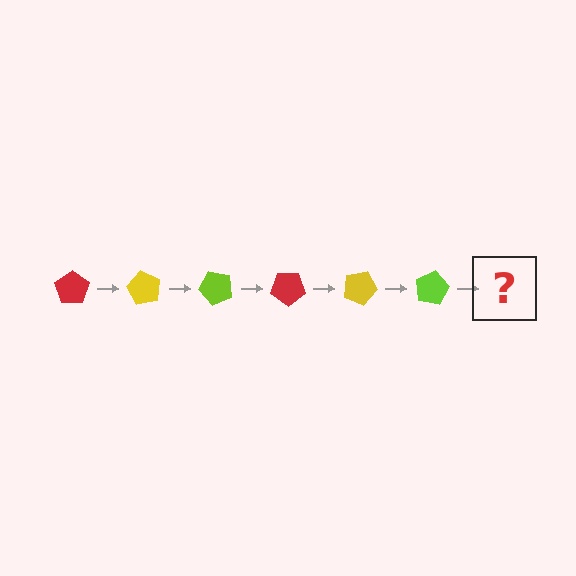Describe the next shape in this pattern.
It should be a red pentagon, rotated 360 degrees from the start.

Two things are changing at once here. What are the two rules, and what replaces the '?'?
The two rules are that it rotates 60 degrees each step and the color cycles through red, yellow, and lime. The '?' should be a red pentagon, rotated 360 degrees from the start.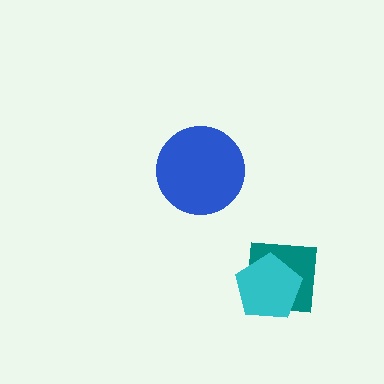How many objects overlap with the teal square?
1 object overlaps with the teal square.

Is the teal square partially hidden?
Yes, it is partially covered by another shape.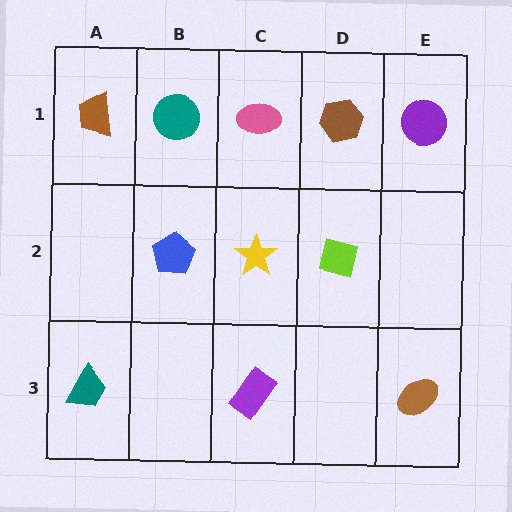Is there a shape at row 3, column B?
No, that cell is empty.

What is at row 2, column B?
A blue pentagon.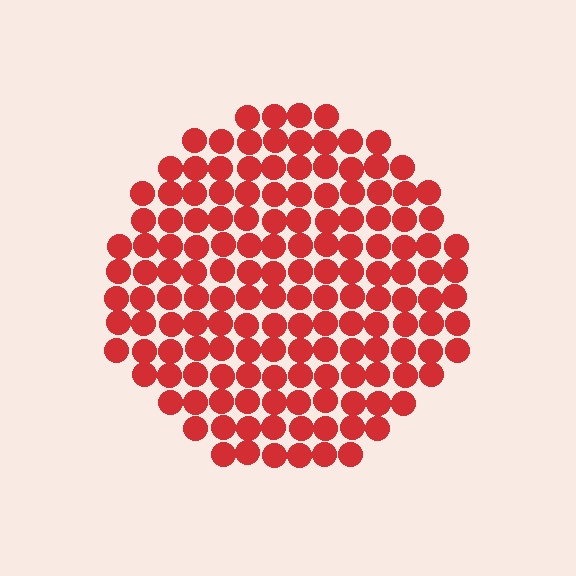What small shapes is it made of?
It is made of small circles.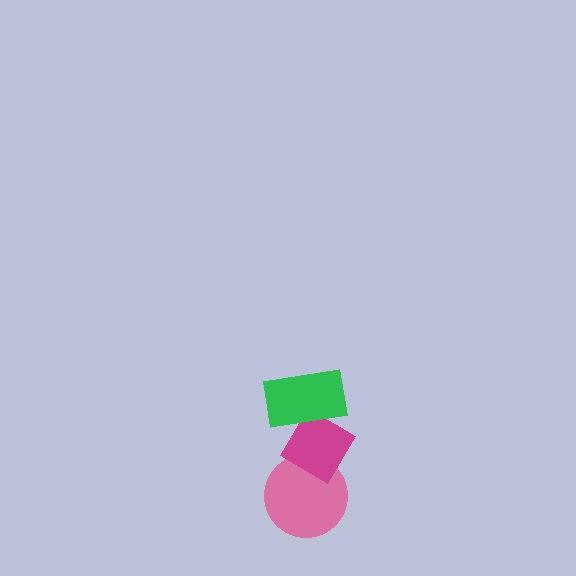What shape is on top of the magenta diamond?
The green rectangle is on top of the magenta diamond.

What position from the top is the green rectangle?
The green rectangle is 1st from the top.